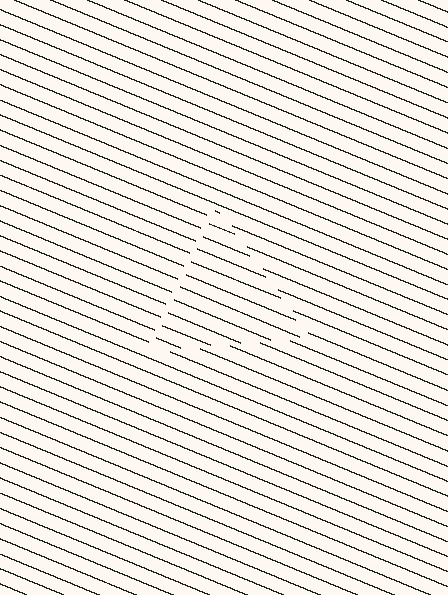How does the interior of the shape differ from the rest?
The interior of the shape contains the same grating, shifted by half a period — the contour is defined by the phase discontinuity where line-ends from the inner and outer gratings abut.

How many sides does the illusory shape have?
3 sides — the line-ends trace a triangle.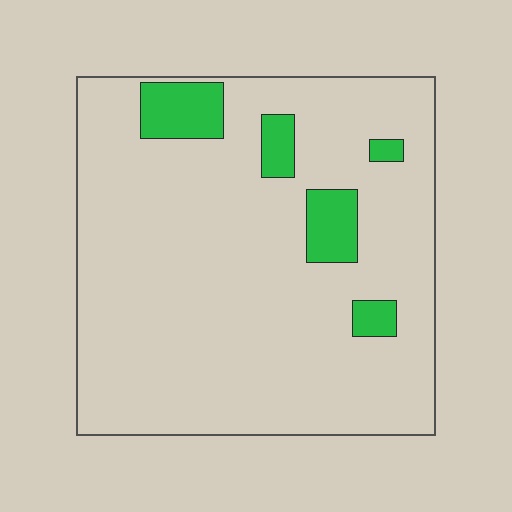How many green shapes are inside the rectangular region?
5.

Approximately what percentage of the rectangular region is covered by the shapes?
Approximately 10%.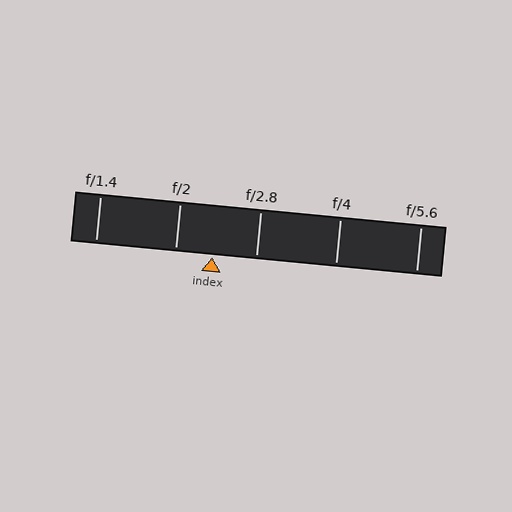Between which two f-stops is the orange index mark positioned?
The index mark is between f/2 and f/2.8.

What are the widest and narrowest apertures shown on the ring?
The widest aperture shown is f/1.4 and the narrowest is f/5.6.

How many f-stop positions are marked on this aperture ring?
There are 5 f-stop positions marked.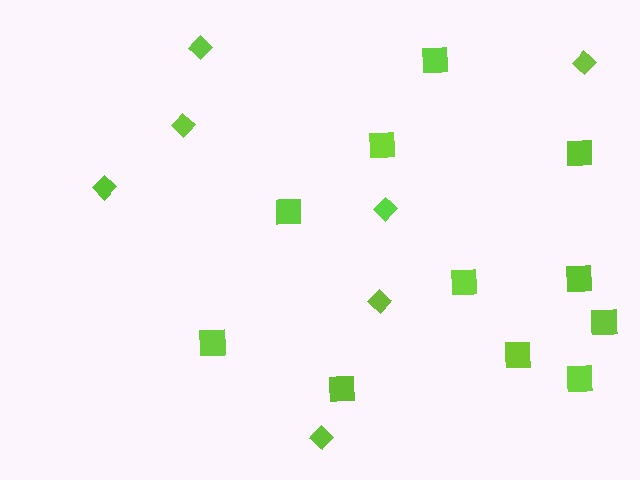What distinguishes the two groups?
There are 2 groups: one group of squares (11) and one group of diamonds (7).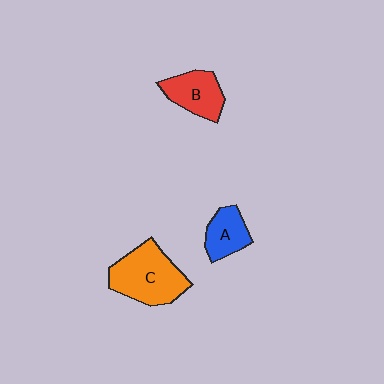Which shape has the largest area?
Shape C (orange).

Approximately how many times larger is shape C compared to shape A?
Approximately 1.9 times.